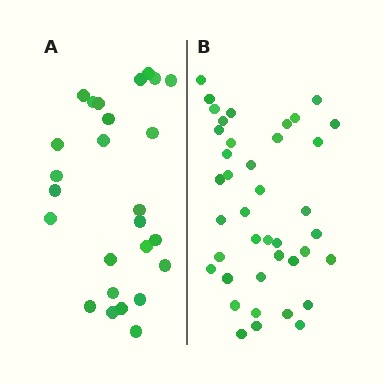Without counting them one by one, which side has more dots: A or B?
Region B (the right region) has more dots.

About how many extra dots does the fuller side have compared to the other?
Region B has approximately 15 more dots than region A.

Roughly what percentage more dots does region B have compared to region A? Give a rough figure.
About 55% more.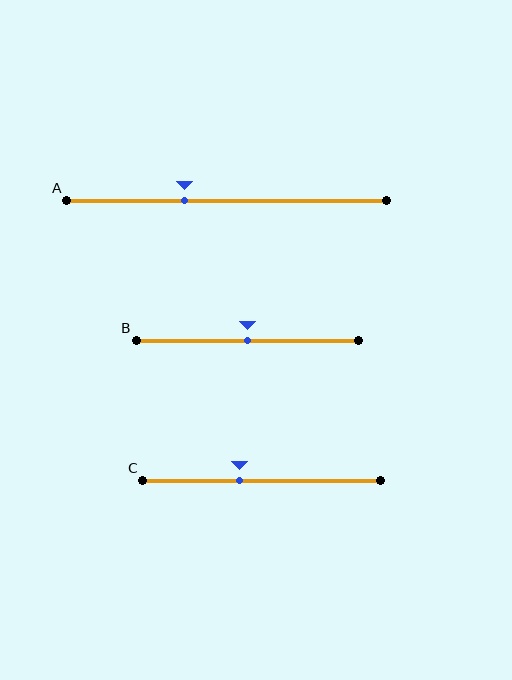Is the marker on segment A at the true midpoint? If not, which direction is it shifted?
No, the marker on segment A is shifted to the left by about 13% of the segment length.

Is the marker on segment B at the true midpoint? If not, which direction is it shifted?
Yes, the marker on segment B is at the true midpoint.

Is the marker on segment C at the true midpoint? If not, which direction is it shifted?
No, the marker on segment C is shifted to the left by about 9% of the segment length.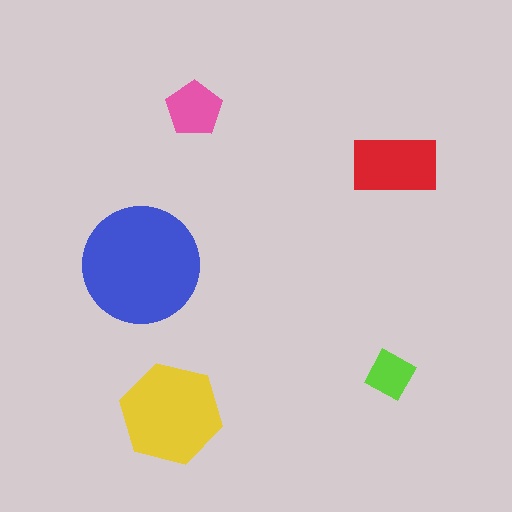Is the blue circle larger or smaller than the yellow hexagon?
Larger.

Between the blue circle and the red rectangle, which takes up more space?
The blue circle.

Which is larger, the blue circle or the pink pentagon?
The blue circle.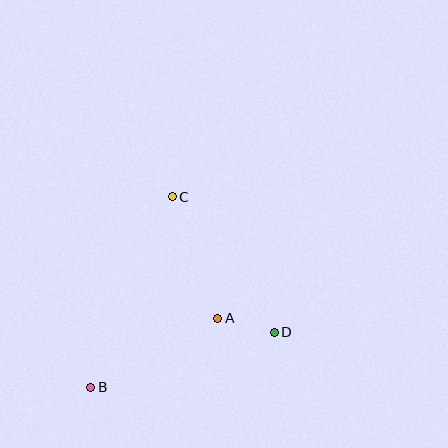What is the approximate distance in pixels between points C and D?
The distance between C and D is approximately 170 pixels.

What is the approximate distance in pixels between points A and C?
The distance between A and C is approximately 130 pixels.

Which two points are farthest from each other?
Points B and C are farthest from each other.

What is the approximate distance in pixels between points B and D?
The distance between B and D is approximately 192 pixels.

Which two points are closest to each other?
Points A and D are closest to each other.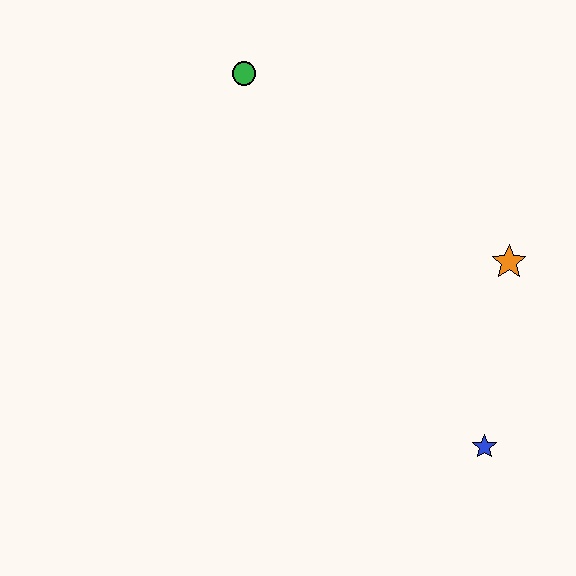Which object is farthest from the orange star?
The green circle is farthest from the orange star.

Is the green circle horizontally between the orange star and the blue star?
No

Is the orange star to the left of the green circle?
No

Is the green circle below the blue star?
No